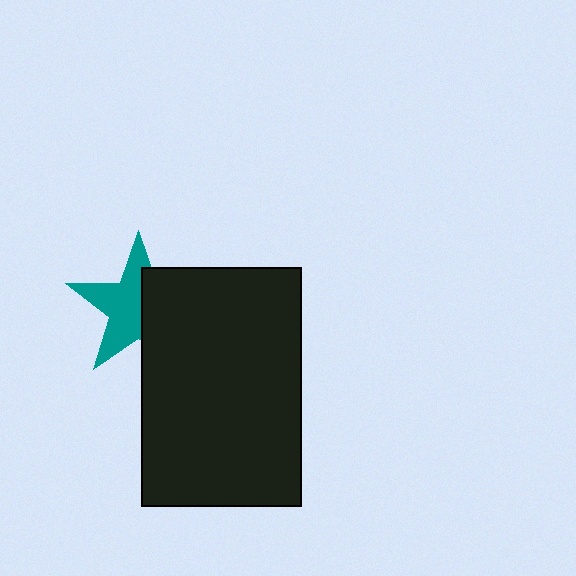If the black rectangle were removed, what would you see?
You would see the complete teal star.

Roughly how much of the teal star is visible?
About half of it is visible (roughly 57%).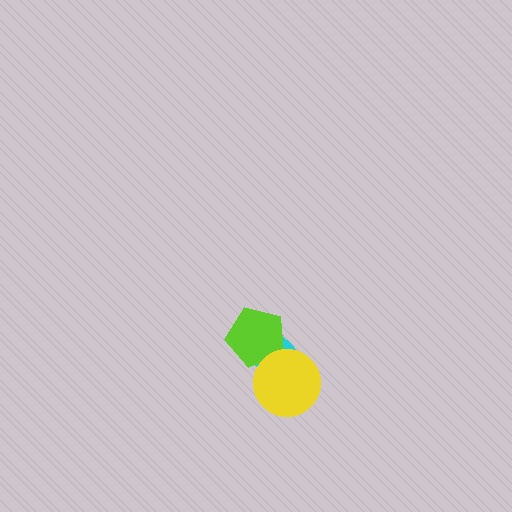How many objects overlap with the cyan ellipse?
2 objects overlap with the cyan ellipse.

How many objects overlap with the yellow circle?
2 objects overlap with the yellow circle.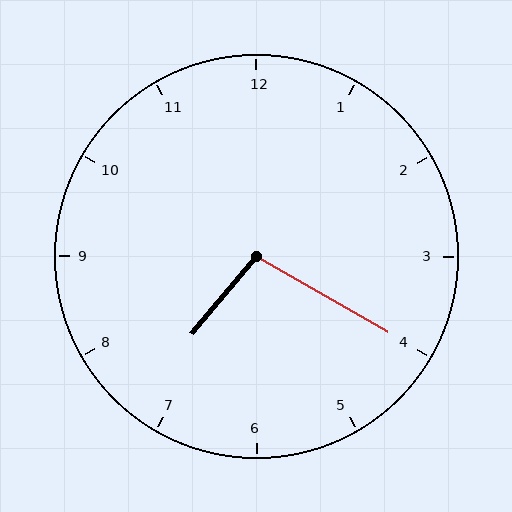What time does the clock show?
7:20.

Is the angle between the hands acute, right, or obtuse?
It is obtuse.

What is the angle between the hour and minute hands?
Approximately 100 degrees.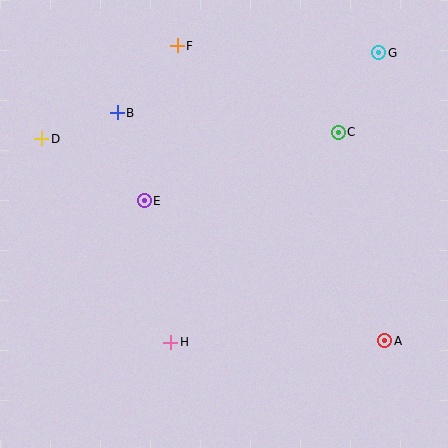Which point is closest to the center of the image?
Point E at (144, 201) is closest to the center.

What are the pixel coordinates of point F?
Point F is at (177, 46).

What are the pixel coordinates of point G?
Point G is at (379, 53).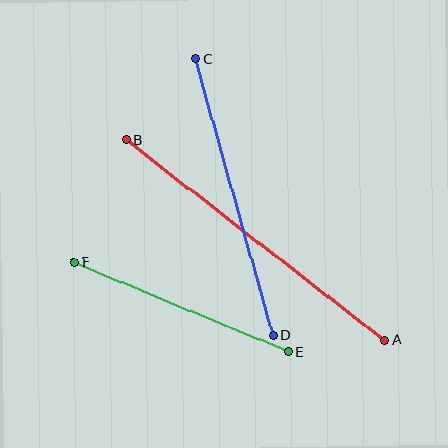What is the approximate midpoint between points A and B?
The midpoint is at approximately (255, 240) pixels.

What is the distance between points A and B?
The distance is approximately 327 pixels.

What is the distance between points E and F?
The distance is approximately 232 pixels.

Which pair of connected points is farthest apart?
Points A and B are farthest apart.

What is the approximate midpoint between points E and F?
The midpoint is at approximately (181, 307) pixels.